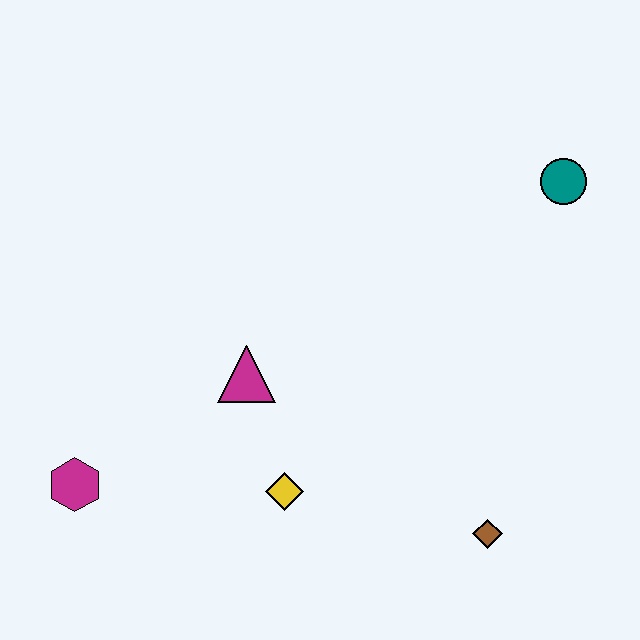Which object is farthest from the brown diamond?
The magenta hexagon is farthest from the brown diamond.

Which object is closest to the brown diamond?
The yellow diamond is closest to the brown diamond.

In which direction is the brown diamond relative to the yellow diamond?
The brown diamond is to the right of the yellow diamond.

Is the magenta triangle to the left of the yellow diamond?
Yes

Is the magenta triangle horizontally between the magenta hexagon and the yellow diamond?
Yes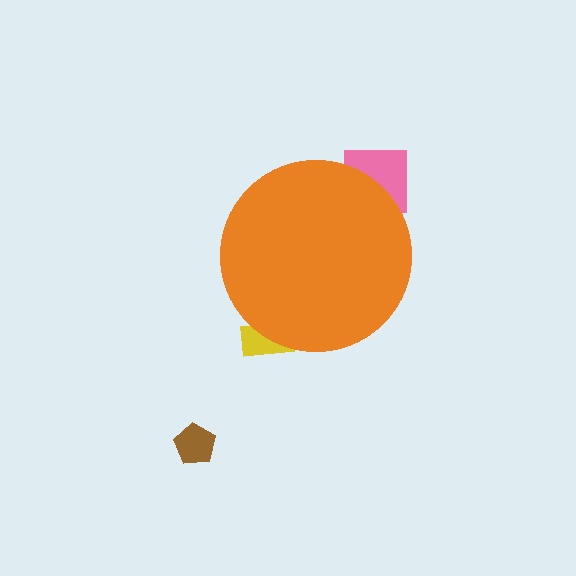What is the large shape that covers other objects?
An orange circle.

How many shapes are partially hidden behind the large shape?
2 shapes are partially hidden.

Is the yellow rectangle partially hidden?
Yes, the yellow rectangle is partially hidden behind the orange circle.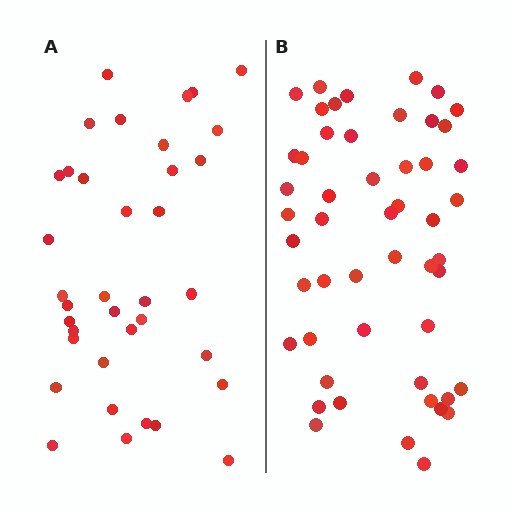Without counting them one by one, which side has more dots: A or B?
Region B (the right region) has more dots.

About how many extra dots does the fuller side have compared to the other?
Region B has approximately 15 more dots than region A.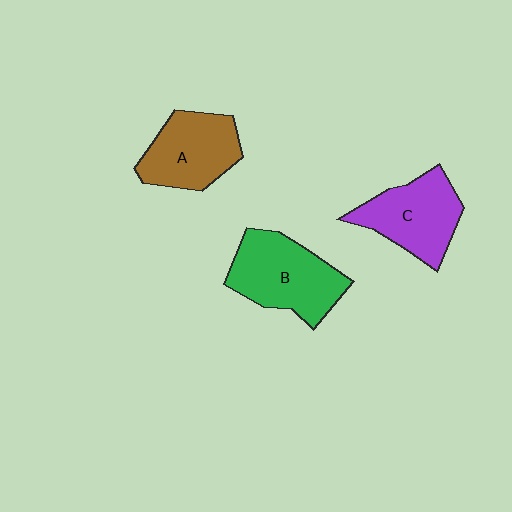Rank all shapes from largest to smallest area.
From largest to smallest: B (green), C (purple), A (brown).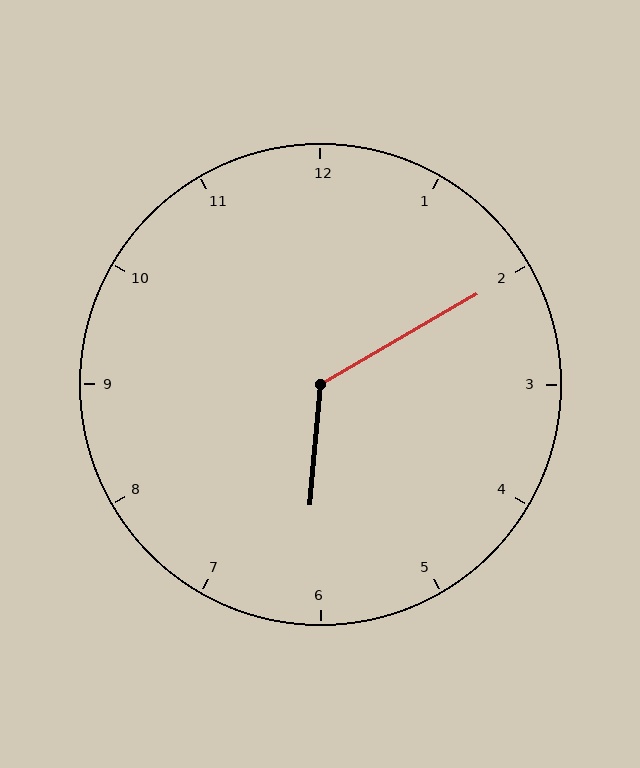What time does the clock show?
6:10.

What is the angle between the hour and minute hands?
Approximately 125 degrees.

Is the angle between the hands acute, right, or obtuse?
It is obtuse.